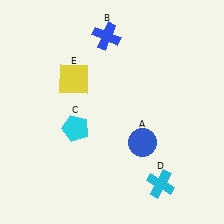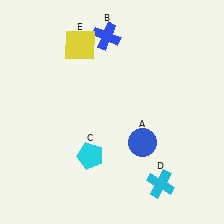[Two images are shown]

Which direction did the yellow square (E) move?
The yellow square (E) moved up.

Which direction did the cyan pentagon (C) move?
The cyan pentagon (C) moved down.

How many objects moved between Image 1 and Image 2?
2 objects moved between the two images.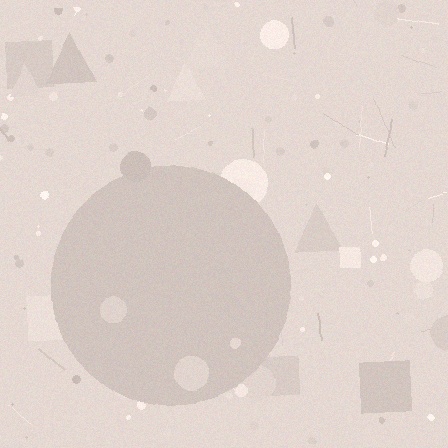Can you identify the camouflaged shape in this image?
The camouflaged shape is a circle.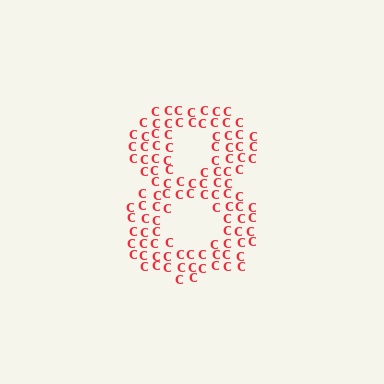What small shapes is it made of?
It is made of small letter C's.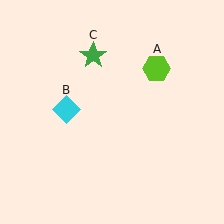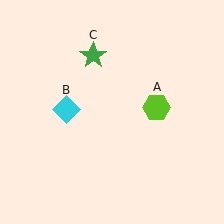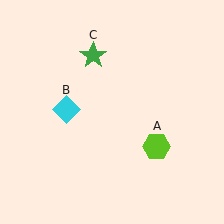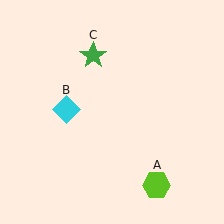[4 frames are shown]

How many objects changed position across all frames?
1 object changed position: lime hexagon (object A).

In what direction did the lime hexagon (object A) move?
The lime hexagon (object A) moved down.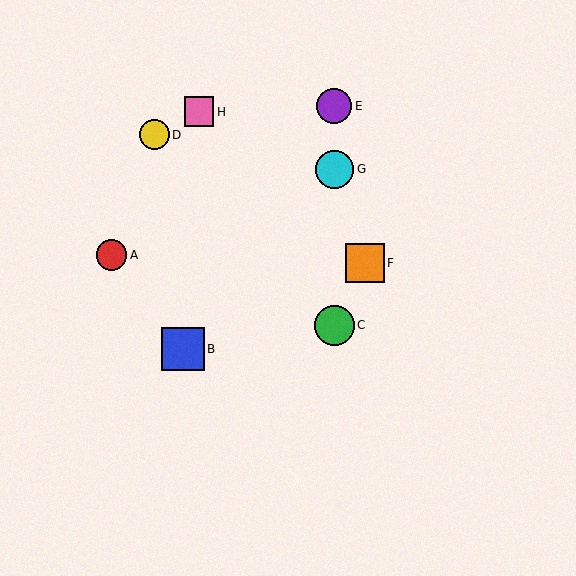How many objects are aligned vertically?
3 objects (C, E, G) are aligned vertically.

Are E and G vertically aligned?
Yes, both are at x≈334.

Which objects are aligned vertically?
Objects C, E, G are aligned vertically.